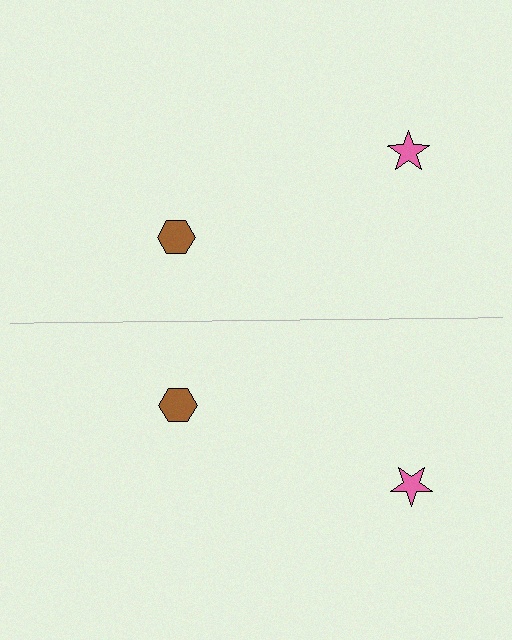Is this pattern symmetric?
Yes, this pattern has bilateral (reflection) symmetry.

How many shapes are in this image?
There are 4 shapes in this image.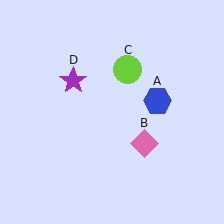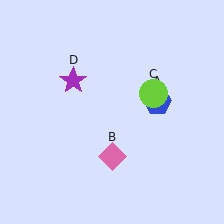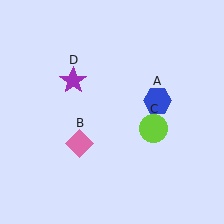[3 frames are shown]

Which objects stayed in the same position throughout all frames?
Blue hexagon (object A) and purple star (object D) remained stationary.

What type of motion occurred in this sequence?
The pink diamond (object B), lime circle (object C) rotated clockwise around the center of the scene.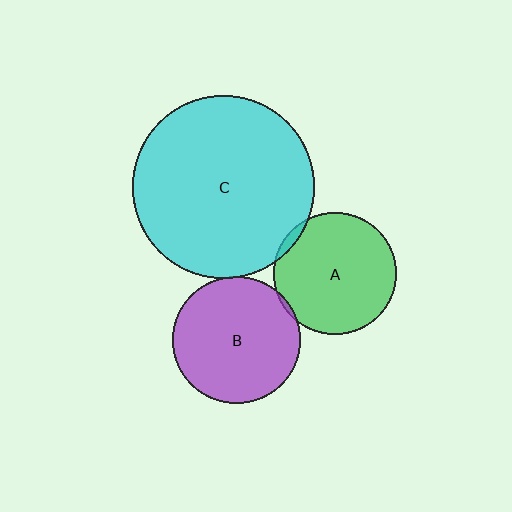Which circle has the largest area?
Circle C (cyan).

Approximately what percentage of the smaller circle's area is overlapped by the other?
Approximately 5%.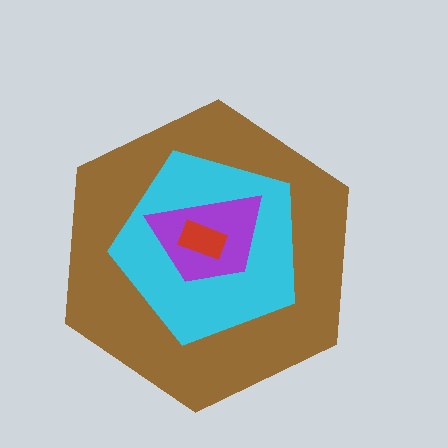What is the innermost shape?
The red rectangle.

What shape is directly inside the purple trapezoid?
The red rectangle.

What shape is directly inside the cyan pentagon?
The purple trapezoid.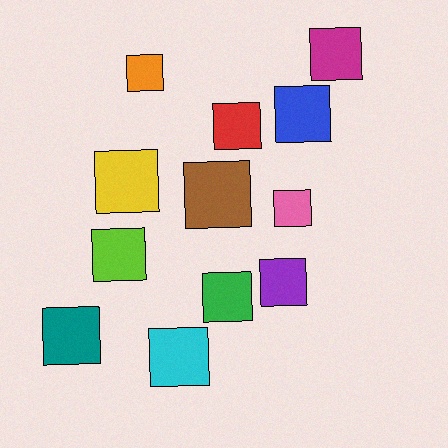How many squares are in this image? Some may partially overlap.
There are 12 squares.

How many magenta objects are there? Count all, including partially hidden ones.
There is 1 magenta object.